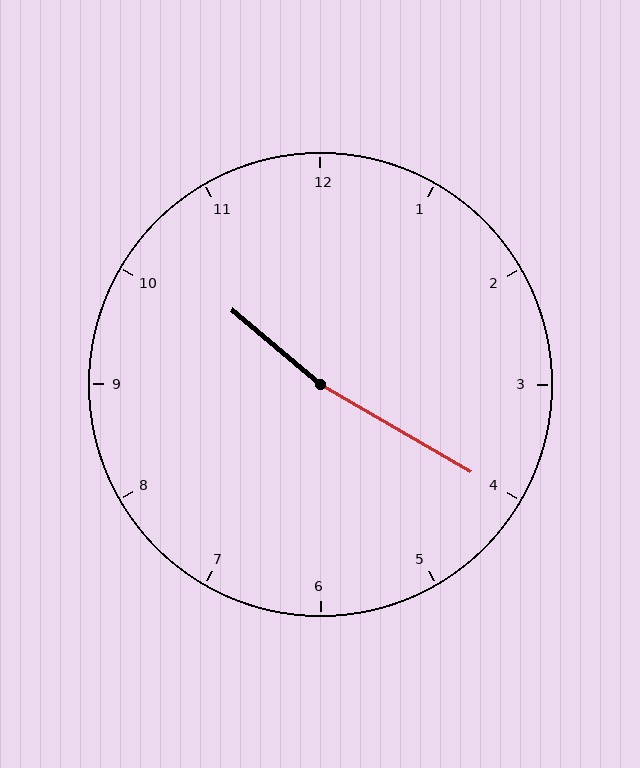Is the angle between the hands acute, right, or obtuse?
It is obtuse.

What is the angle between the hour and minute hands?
Approximately 170 degrees.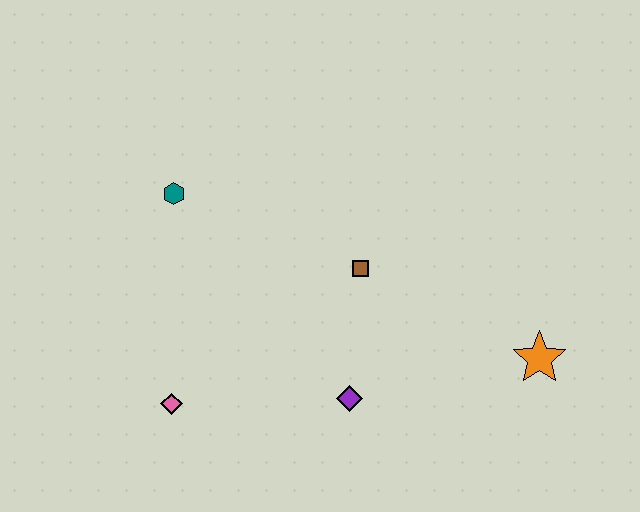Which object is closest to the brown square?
The purple diamond is closest to the brown square.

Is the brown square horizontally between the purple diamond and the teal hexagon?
No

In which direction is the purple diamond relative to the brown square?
The purple diamond is below the brown square.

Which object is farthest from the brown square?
The pink diamond is farthest from the brown square.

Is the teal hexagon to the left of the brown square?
Yes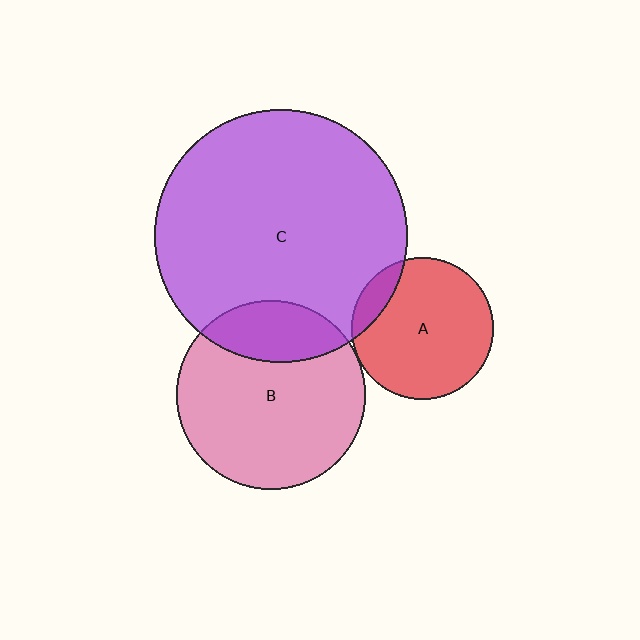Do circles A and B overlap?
Yes.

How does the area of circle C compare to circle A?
Approximately 3.2 times.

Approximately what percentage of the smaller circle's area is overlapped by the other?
Approximately 5%.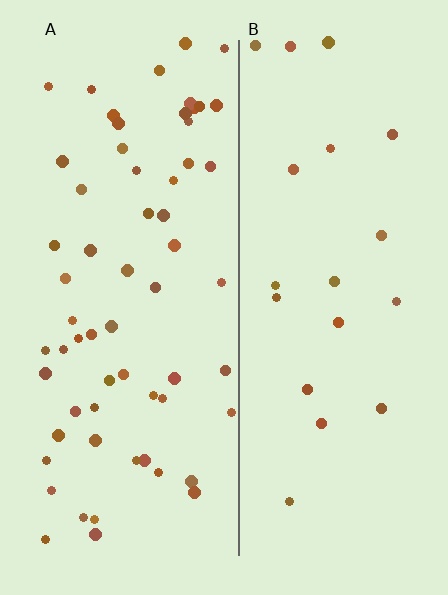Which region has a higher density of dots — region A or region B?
A (the left).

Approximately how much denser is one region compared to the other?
Approximately 3.1× — region A over region B.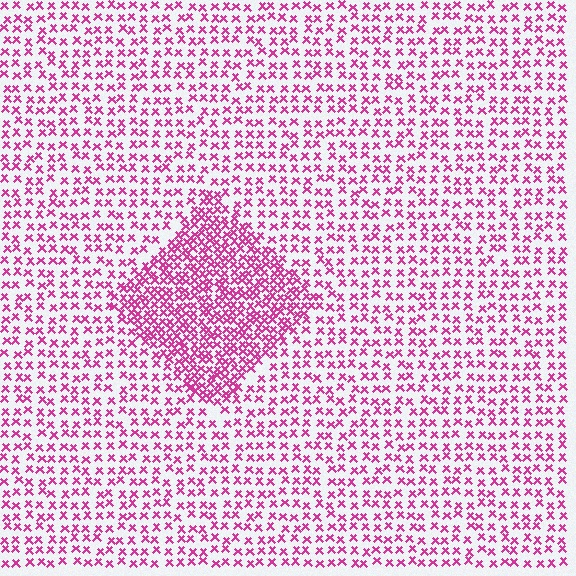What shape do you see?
I see a diamond.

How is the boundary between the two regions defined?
The boundary is defined by a change in element density (approximately 2.1x ratio). All elements are the same color, size, and shape.